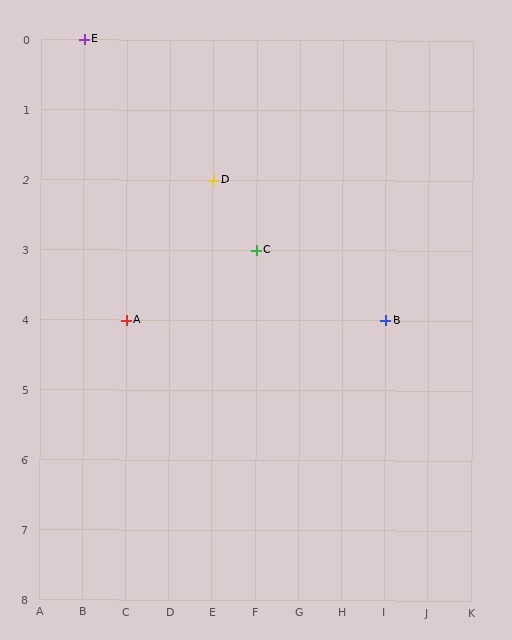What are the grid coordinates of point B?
Point B is at grid coordinates (I, 4).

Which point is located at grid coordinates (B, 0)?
Point E is at (B, 0).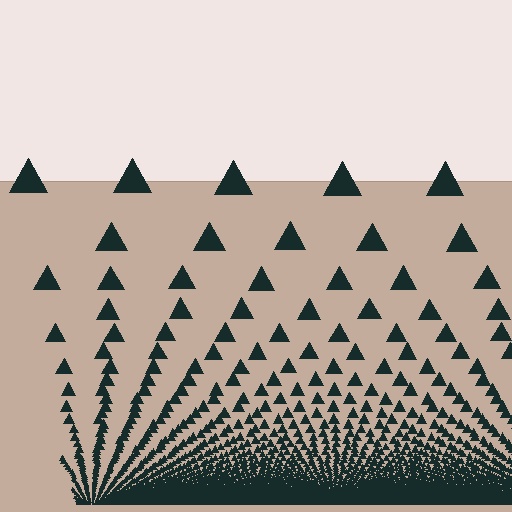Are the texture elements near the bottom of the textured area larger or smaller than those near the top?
Smaller. The gradient is inverted — elements near the bottom are smaller and denser.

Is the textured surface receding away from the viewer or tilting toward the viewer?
The surface appears to tilt toward the viewer. Texture elements get larger and sparser toward the top.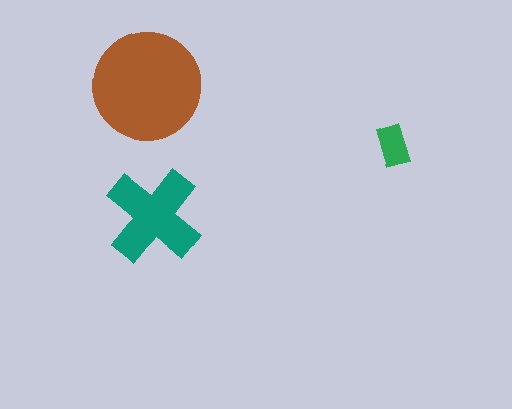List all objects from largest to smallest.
The brown circle, the teal cross, the green rectangle.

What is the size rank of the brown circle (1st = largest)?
1st.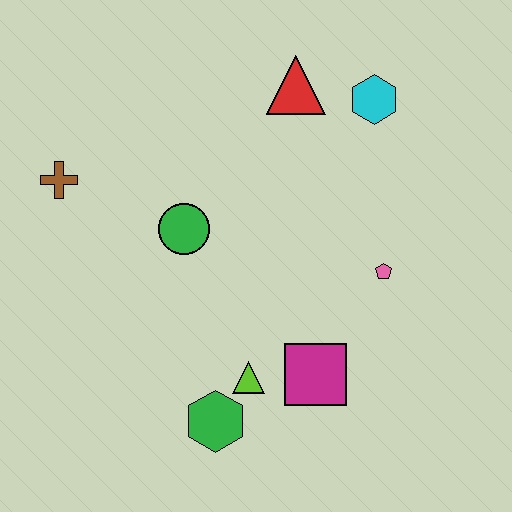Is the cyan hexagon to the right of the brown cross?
Yes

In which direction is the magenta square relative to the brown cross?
The magenta square is to the right of the brown cross.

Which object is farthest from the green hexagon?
The cyan hexagon is farthest from the green hexagon.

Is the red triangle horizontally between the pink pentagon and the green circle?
Yes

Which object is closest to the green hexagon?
The lime triangle is closest to the green hexagon.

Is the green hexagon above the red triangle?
No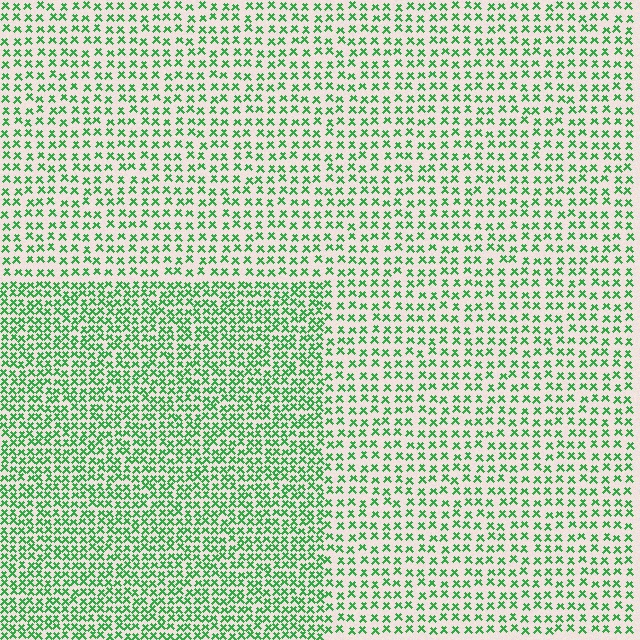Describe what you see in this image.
The image contains small green elements arranged at two different densities. A rectangle-shaped region is visible where the elements are more densely packed than the surrounding area.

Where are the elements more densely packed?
The elements are more densely packed inside the rectangle boundary.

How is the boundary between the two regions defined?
The boundary is defined by a change in element density (approximately 1.7x ratio). All elements are the same color, size, and shape.